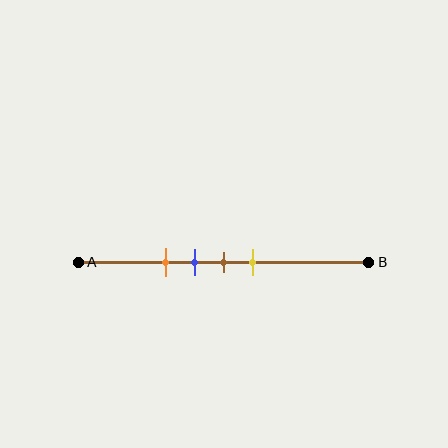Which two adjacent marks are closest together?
The blue and brown marks are the closest adjacent pair.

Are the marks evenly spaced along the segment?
Yes, the marks are approximately evenly spaced.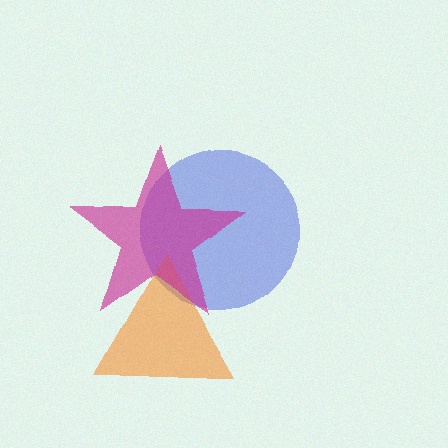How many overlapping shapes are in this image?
There are 3 overlapping shapes in the image.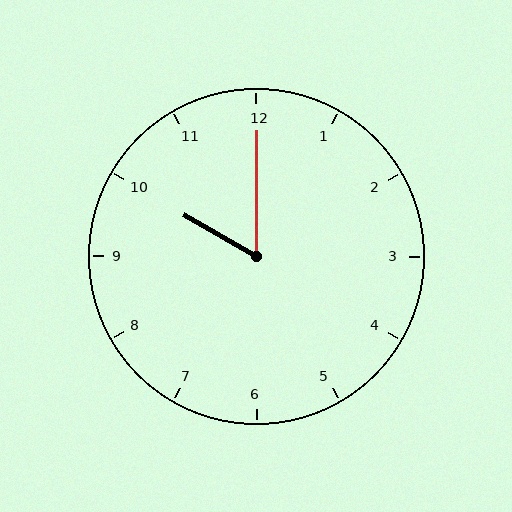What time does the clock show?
10:00.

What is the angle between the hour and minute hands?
Approximately 60 degrees.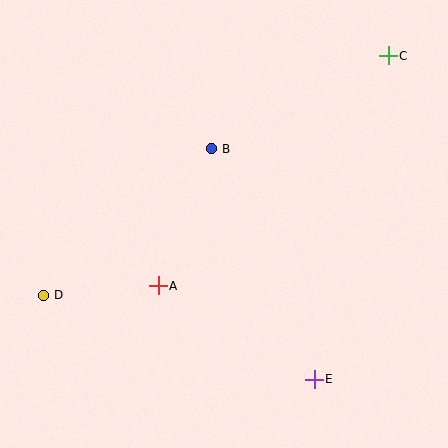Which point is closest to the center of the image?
Point B at (211, 149) is closest to the center.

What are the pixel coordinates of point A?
Point A is at (158, 286).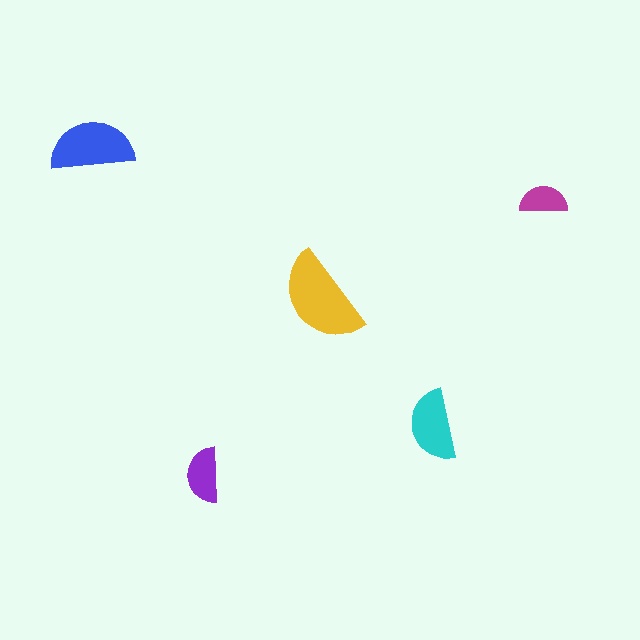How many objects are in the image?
There are 5 objects in the image.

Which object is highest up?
The blue semicircle is topmost.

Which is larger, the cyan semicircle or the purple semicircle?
The cyan one.